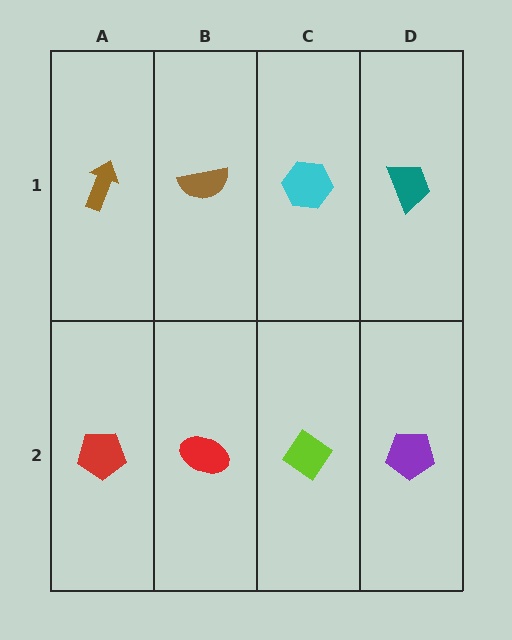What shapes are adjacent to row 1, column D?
A purple pentagon (row 2, column D), a cyan hexagon (row 1, column C).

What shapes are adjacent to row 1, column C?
A lime diamond (row 2, column C), a brown semicircle (row 1, column B), a teal trapezoid (row 1, column D).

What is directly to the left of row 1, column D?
A cyan hexagon.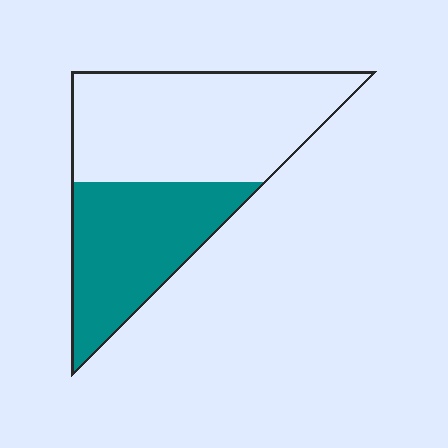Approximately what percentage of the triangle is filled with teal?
Approximately 40%.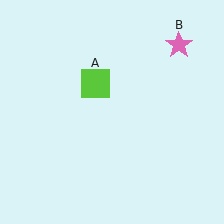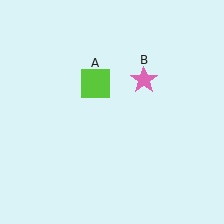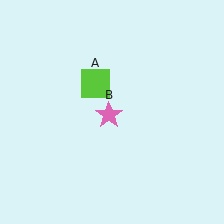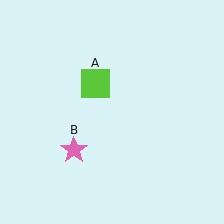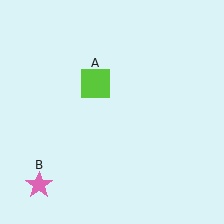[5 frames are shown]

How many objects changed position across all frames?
1 object changed position: pink star (object B).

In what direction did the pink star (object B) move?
The pink star (object B) moved down and to the left.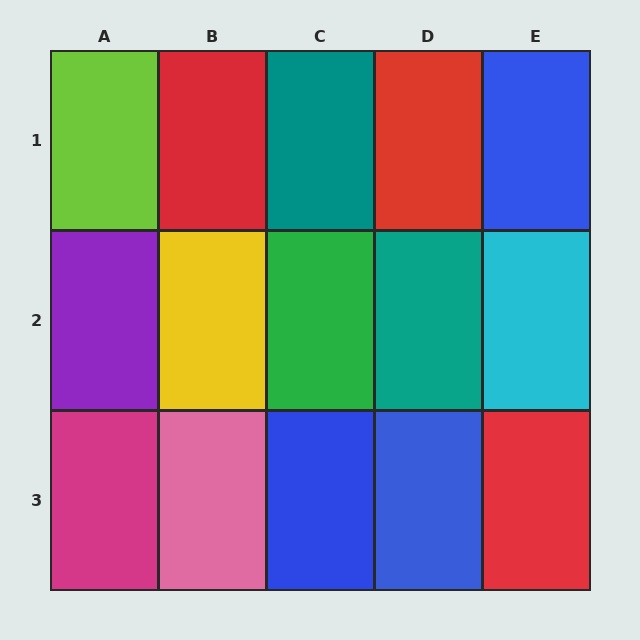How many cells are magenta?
1 cell is magenta.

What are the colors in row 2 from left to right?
Purple, yellow, green, teal, cyan.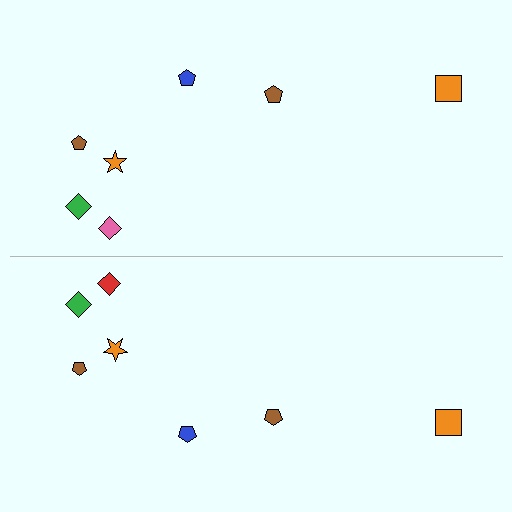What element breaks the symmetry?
The red diamond on the bottom side breaks the symmetry — its mirror counterpart is pink.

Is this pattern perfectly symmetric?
No, the pattern is not perfectly symmetric. The red diamond on the bottom side breaks the symmetry — its mirror counterpart is pink.